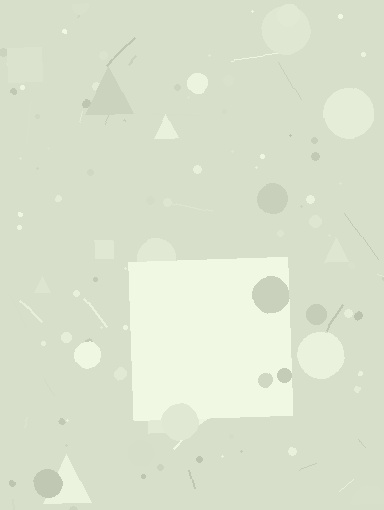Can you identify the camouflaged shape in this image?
The camouflaged shape is a square.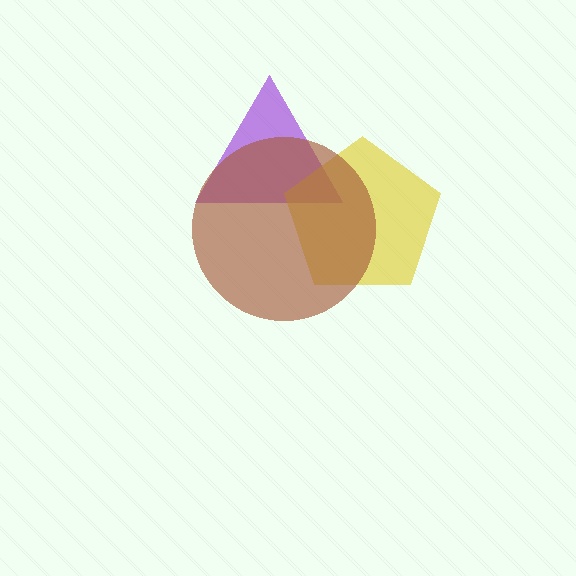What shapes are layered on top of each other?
The layered shapes are: a purple triangle, a yellow pentagon, a brown circle.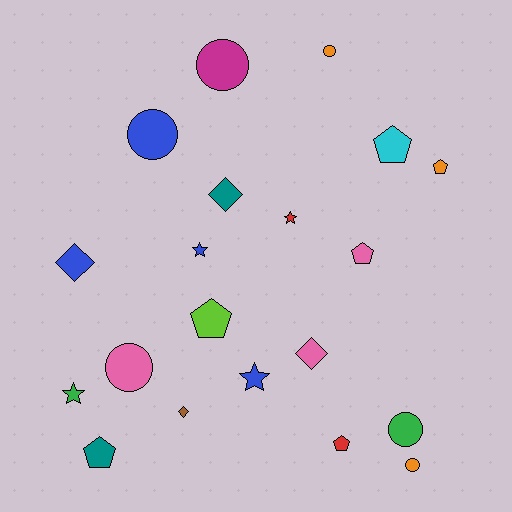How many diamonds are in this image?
There are 4 diamonds.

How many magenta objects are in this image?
There is 1 magenta object.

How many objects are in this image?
There are 20 objects.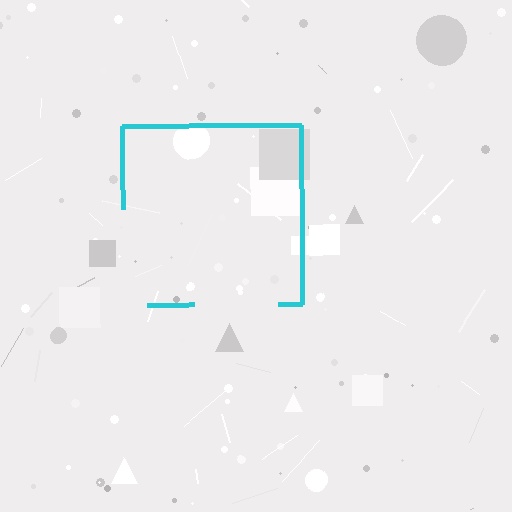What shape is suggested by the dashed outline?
The dashed outline suggests a square.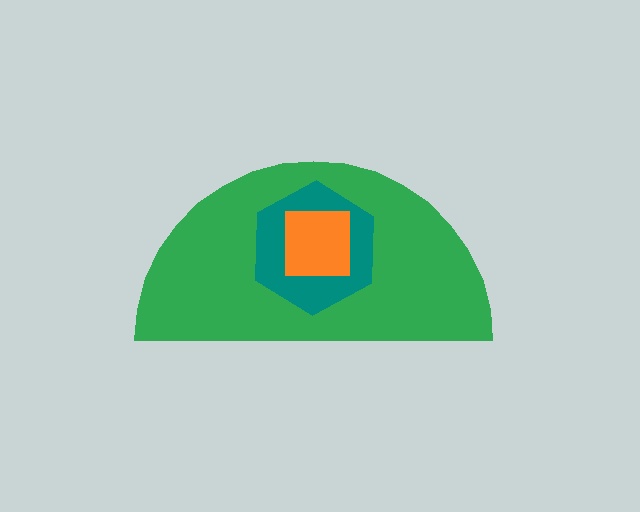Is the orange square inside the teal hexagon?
Yes.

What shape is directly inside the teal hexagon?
The orange square.